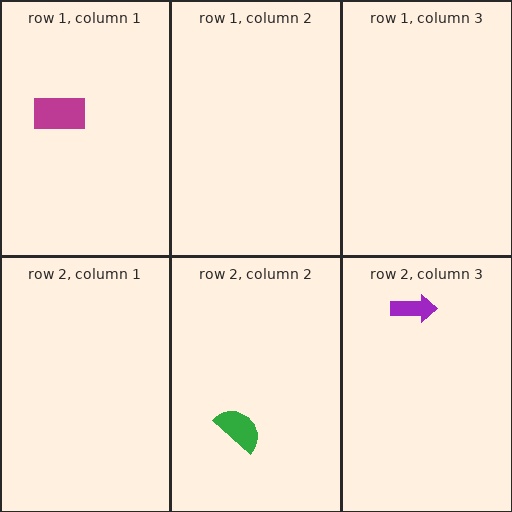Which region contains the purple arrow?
The row 2, column 3 region.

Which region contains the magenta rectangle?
The row 1, column 1 region.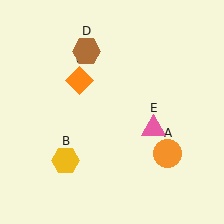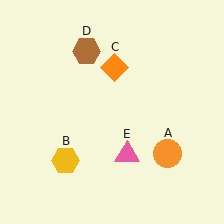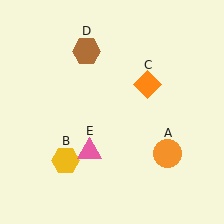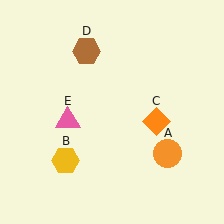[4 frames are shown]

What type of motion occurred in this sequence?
The orange diamond (object C), pink triangle (object E) rotated clockwise around the center of the scene.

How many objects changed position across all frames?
2 objects changed position: orange diamond (object C), pink triangle (object E).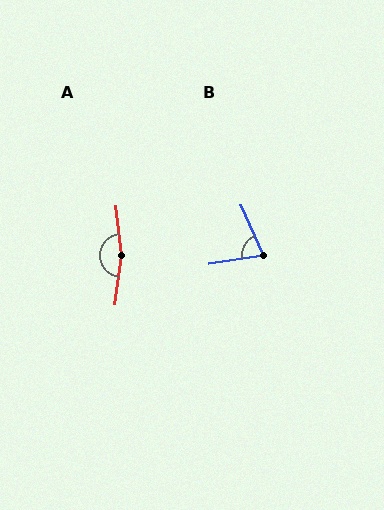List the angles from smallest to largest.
B (75°), A (166°).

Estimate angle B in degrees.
Approximately 75 degrees.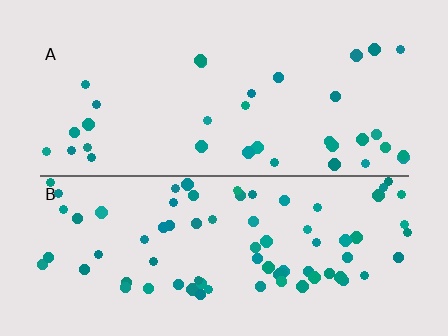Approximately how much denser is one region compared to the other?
Approximately 2.3× — region B over region A.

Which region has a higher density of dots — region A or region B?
B (the bottom).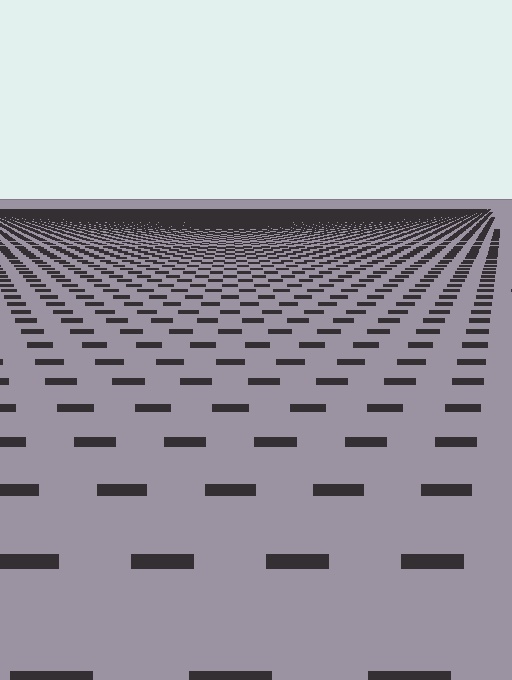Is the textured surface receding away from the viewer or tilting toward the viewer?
The surface is receding away from the viewer. Texture elements get smaller and denser toward the top.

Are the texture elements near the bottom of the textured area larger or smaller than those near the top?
Larger. Near the bottom, elements are closer to the viewer and appear at a bigger on-screen size.